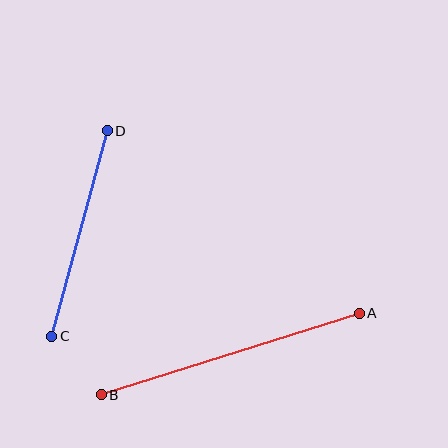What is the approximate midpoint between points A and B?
The midpoint is at approximately (230, 354) pixels.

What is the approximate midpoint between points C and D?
The midpoint is at approximately (80, 233) pixels.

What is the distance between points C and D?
The distance is approximately 213 pixels.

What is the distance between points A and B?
The distance is approximately 270 pixels.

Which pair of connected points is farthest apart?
Points A and B are farthest apart.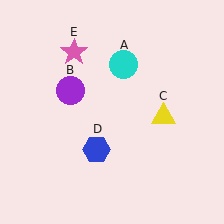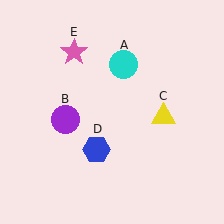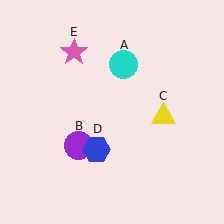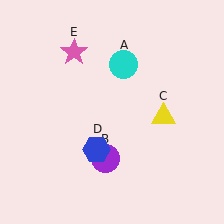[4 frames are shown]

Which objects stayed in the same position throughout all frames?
Cyan circle (object A) and yellow triangle (object C) and blue hexagon (object D) and pink star (object E) remained stationary.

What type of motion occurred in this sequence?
The purple circle (object B) rotated counterclockwise around the center of the scene.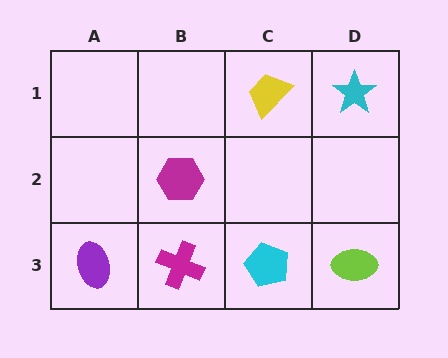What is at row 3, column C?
A cyan pentagon.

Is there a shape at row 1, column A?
No, that cell is empty.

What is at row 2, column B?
A magenta hexagon.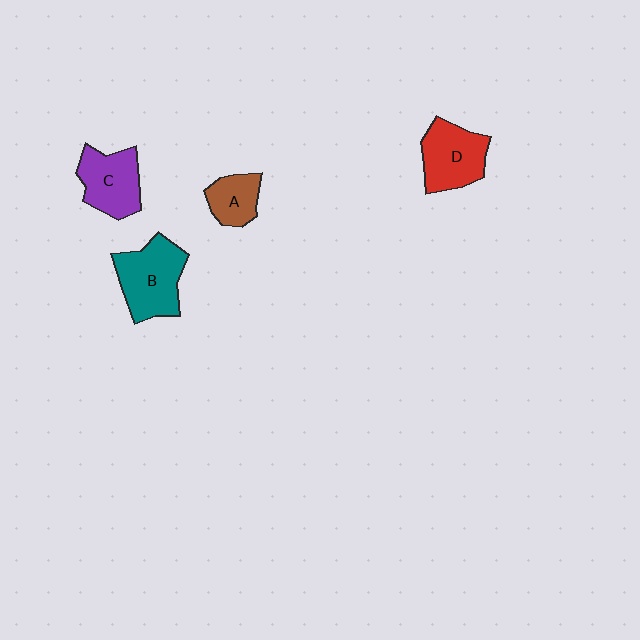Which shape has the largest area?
Shape B (teal).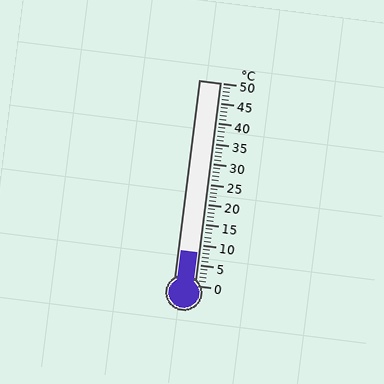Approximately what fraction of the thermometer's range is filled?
The thermometer is filled to approximately 15% of its range.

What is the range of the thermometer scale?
The thermometer scale ranges from 0°C to 50°C.